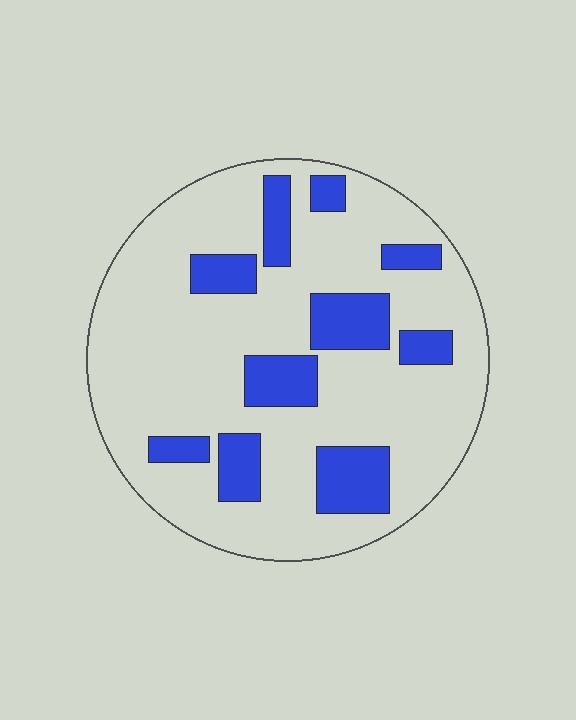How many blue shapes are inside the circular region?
10.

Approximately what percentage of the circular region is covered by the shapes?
Approximately 20%.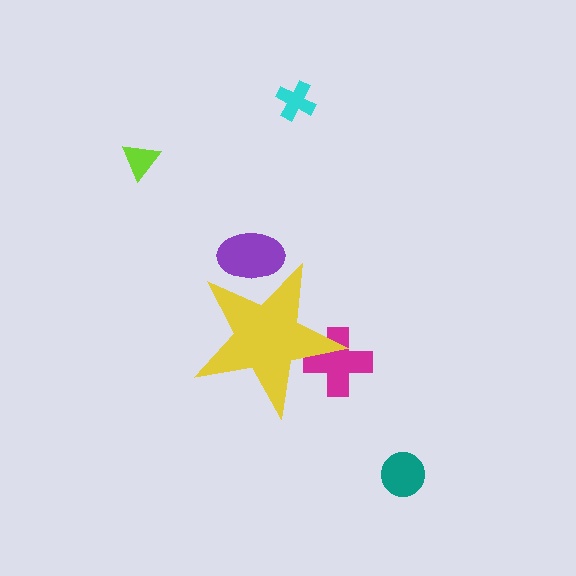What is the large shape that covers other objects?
A yellow star.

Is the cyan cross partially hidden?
No, the cyan cross is fully visible.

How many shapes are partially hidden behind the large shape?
2 shapes are partially hidden.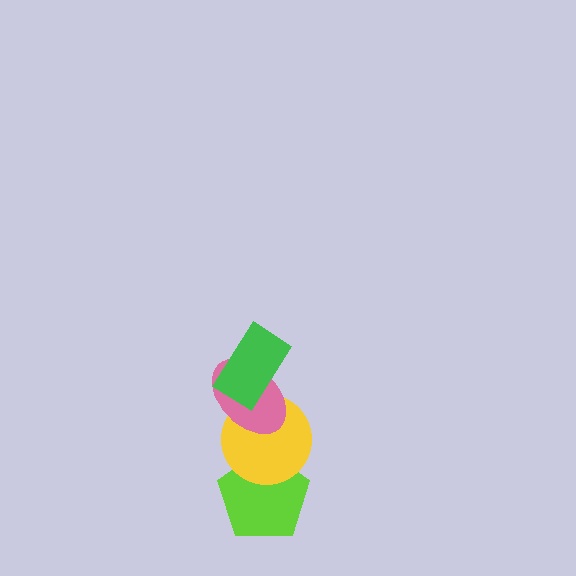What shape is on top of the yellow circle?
The pink ellipse is on top of the yellow circle.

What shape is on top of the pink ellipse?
The green rectangle is on top of the pink ellipse.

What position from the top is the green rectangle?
The green rectangle is 1st from the top.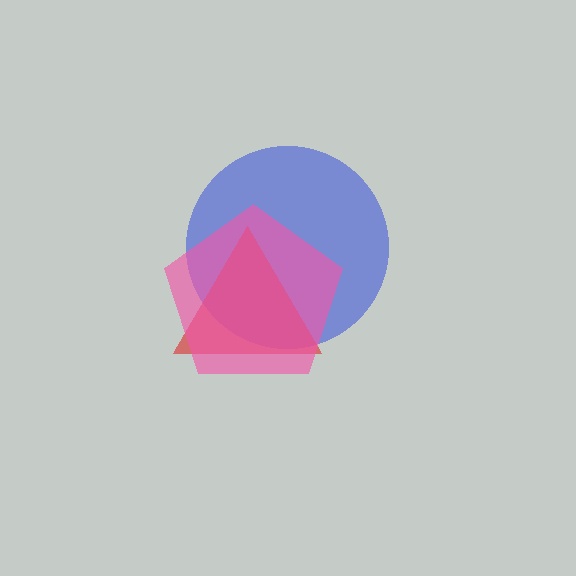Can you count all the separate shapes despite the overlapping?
Yes, there are 3 separate shapes.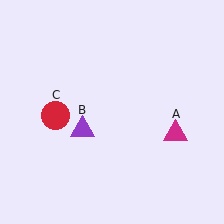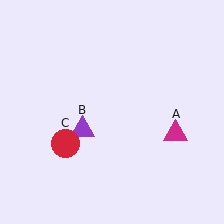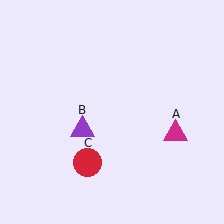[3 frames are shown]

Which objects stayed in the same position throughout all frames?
Magenta triangle (object A) and purple triangle (object B) remained stationary.